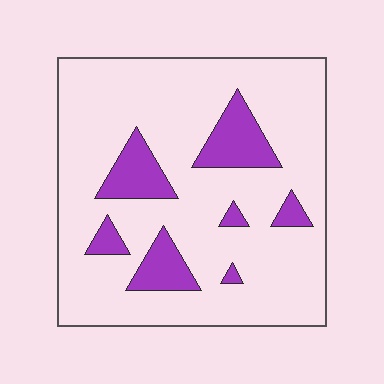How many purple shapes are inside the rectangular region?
7.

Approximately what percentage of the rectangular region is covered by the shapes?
Approximately 15%.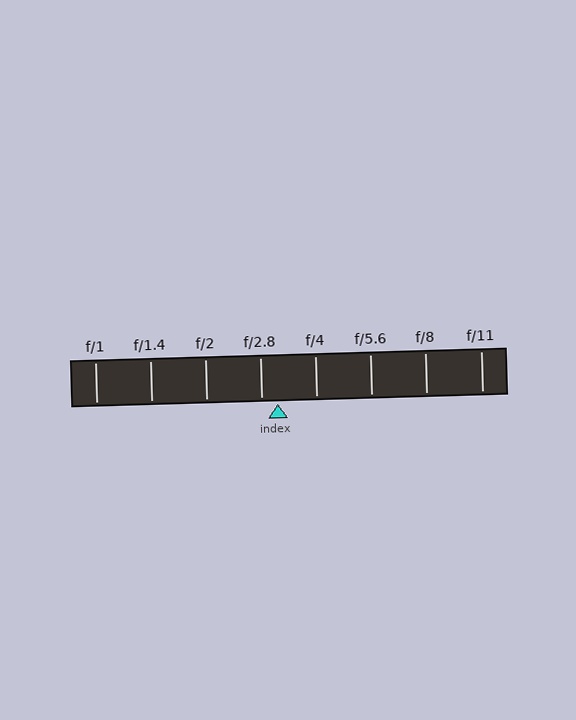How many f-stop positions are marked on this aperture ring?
There are 8 f-stop positions marked.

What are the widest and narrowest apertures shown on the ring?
The widest aperture shown is f/1 and the narrowest is f/11.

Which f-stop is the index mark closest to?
The index mark is closest to f/2.8.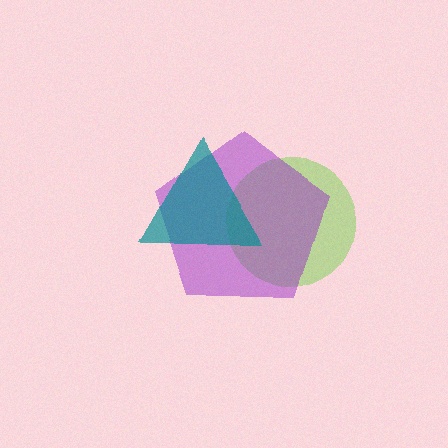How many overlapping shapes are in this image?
There are 3 overlapping shapes in the image.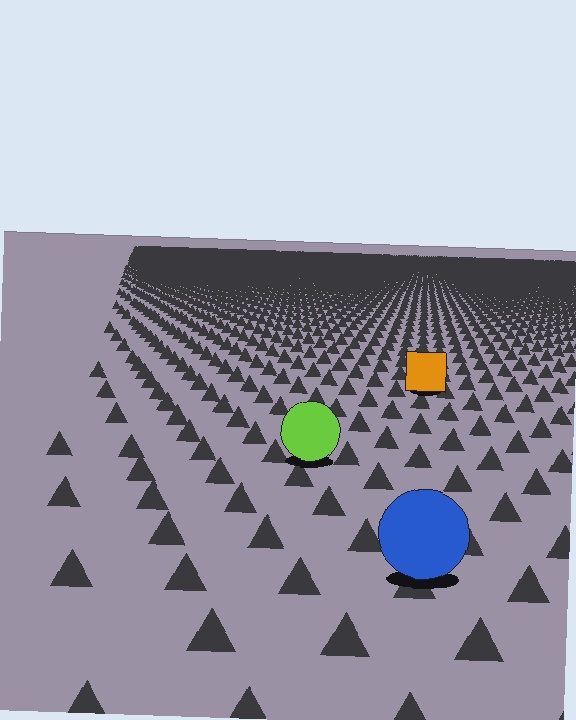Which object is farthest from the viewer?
The orange square is farthest from the viewer. It appears smaller and the ground texture around it is denser.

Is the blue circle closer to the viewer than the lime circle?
Yes. The blue circle is closer — you can tell from the texture gradient: the ground texture is coarser near it.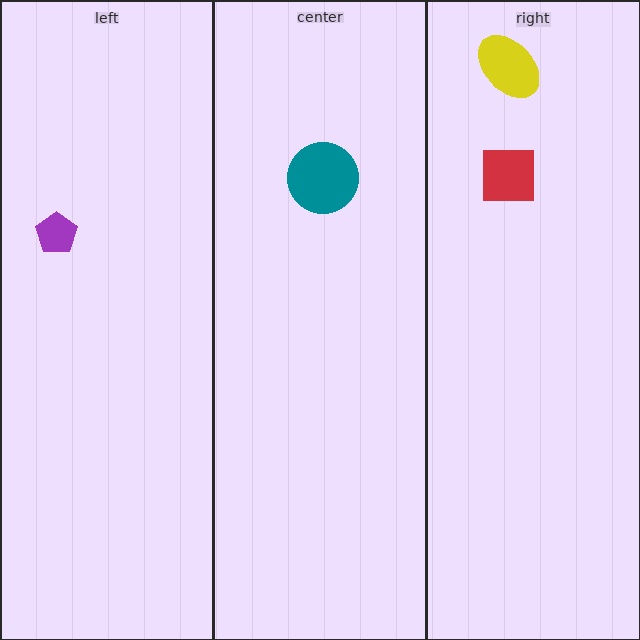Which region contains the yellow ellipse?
The right region.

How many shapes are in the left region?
1.